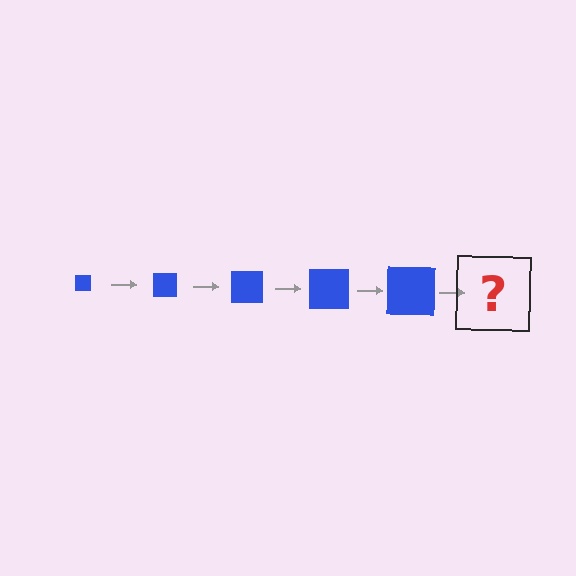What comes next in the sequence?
The next element should be a blue square, larger than the previous one.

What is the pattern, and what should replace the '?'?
The pattern is that the square gets progressively larger each step. The '?' should be a blue square, larger than the previous one.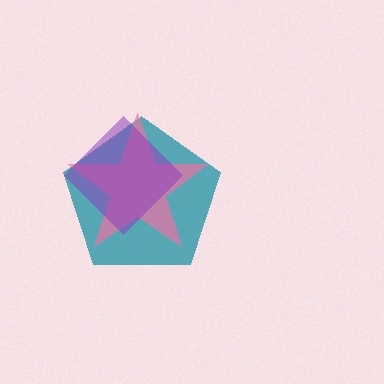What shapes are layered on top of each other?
The layered shapes are: a teal pentagon, a pink star, a purple diamond.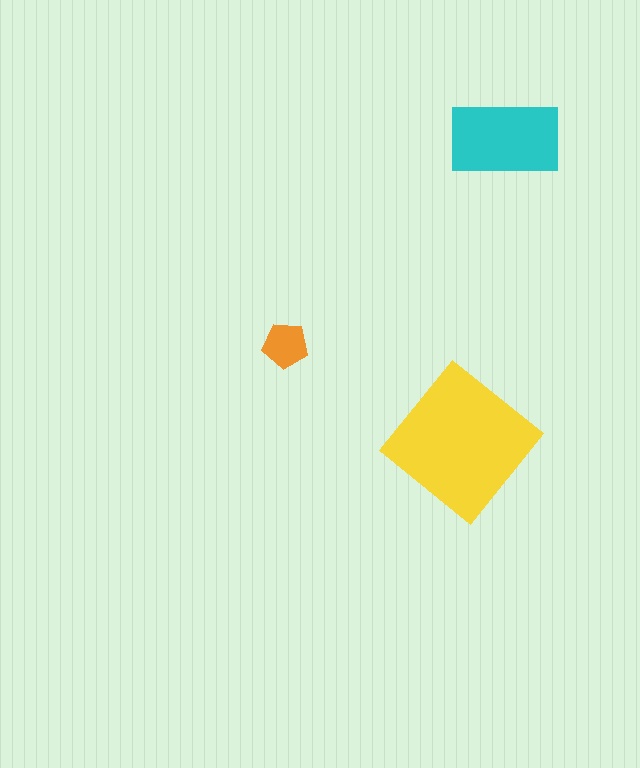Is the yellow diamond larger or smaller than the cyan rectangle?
Larger.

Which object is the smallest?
The orange pentagon.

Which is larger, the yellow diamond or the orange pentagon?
The yellow diamond.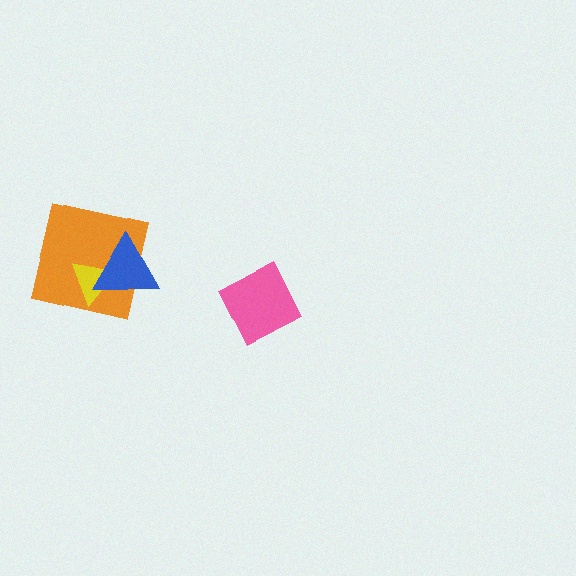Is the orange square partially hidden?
Yes, it is partially covered by another shape.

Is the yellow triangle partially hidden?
Yes, it is partially covered by another shape.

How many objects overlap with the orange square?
2 objects overlap with the orange square.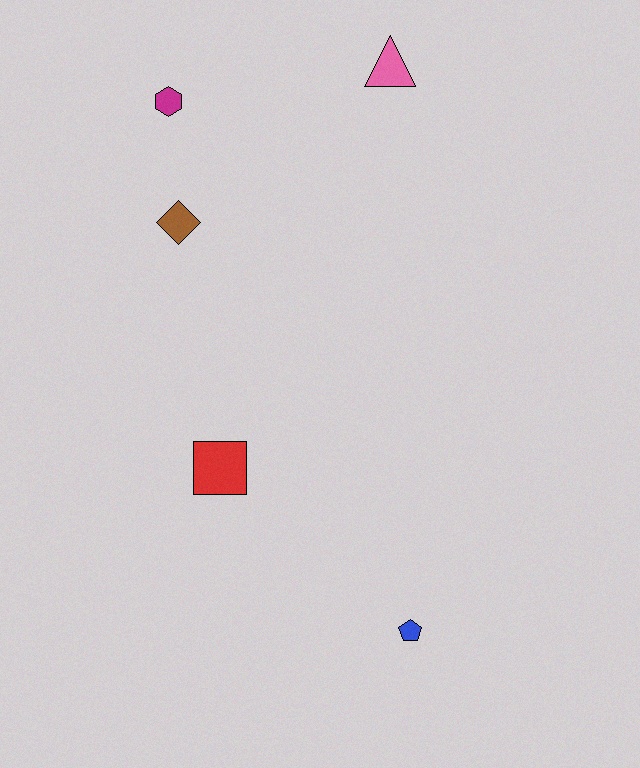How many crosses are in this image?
There are no crosses.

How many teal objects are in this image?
There are no teal objects.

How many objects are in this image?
There are 5 objects.